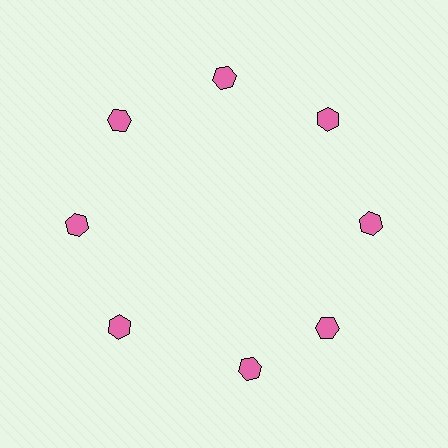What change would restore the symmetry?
The symmetry would be restored by rotating it back into even spacing with its neighbors so that all 8 hexagons sit at equal angles and equal distance from the center.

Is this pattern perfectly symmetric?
No. The 8 pink hexagons are arranged in a ring, but one element near the 6 o'clock position is rotated out of alignment along the ring, breaking the 8-fold rotational symmetry.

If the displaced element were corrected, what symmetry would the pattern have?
It would have 8-fold rotational symmetry — the pattern would map onto itself every 45 degrees.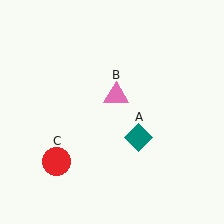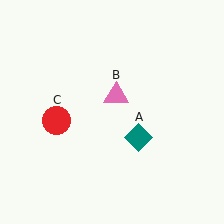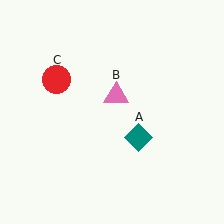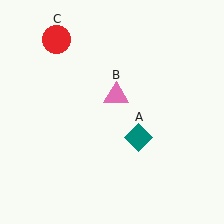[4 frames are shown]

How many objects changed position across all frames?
1 object changed position: red circle (object C).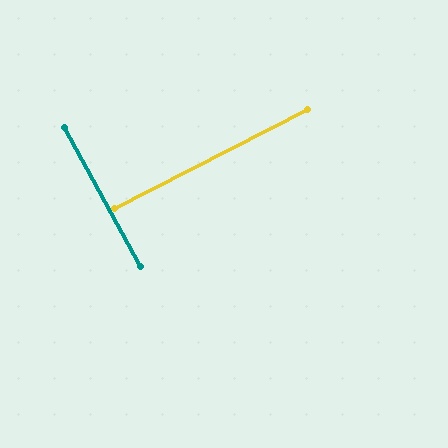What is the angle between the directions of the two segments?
Approximately 88 degrees.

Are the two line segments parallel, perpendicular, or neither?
Perpendicular — they meet at approximately 88°.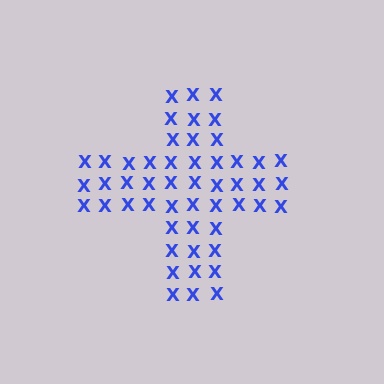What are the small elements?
The small elements are letter X's.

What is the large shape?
The large shape is a cross.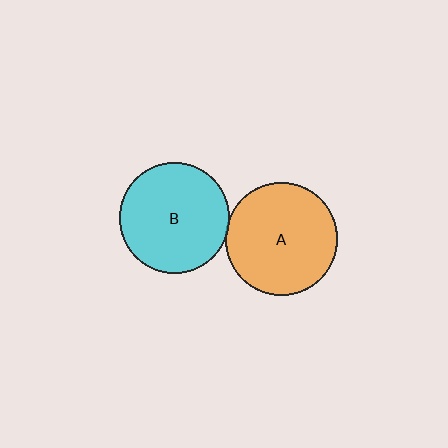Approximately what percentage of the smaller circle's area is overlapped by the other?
Approximately 5%.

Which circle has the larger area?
Circle A (orange).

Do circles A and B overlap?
Yes.